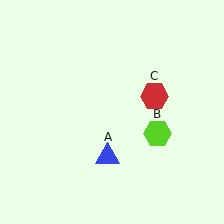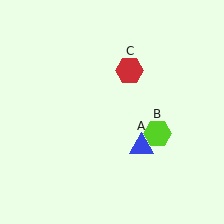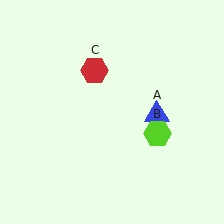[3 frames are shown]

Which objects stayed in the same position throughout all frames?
Lime hexagon (object B) remained stationary.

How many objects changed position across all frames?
2 objects changed position: blue triangle (object A), red hexagon (object C).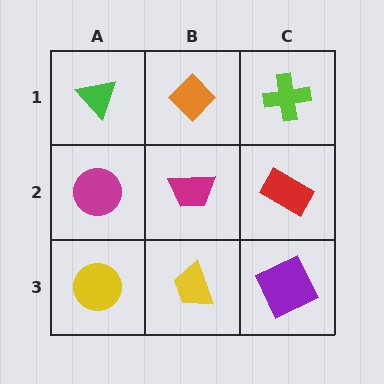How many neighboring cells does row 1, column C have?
2.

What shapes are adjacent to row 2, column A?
A green triangle (row 1, column A), a yellow circle (row 3, column A), a magenta trapezoid (row 2, column B).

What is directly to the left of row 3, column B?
A yellow circle.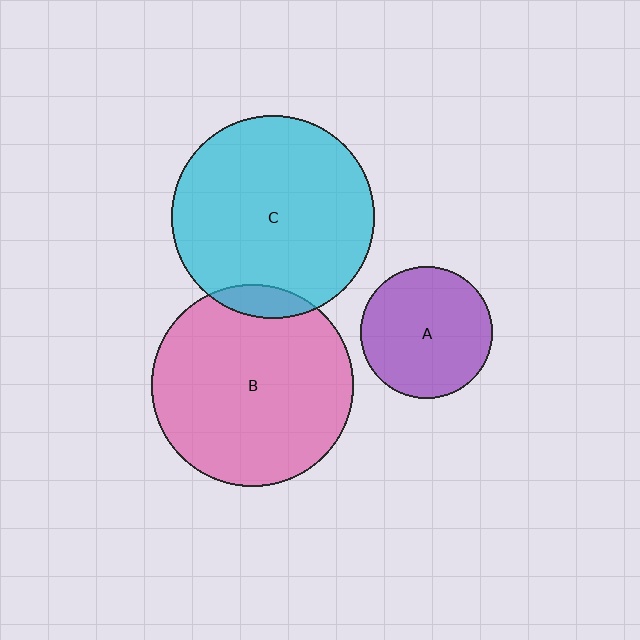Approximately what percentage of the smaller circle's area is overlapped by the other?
Approximately 10%.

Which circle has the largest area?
Circle C (cyan).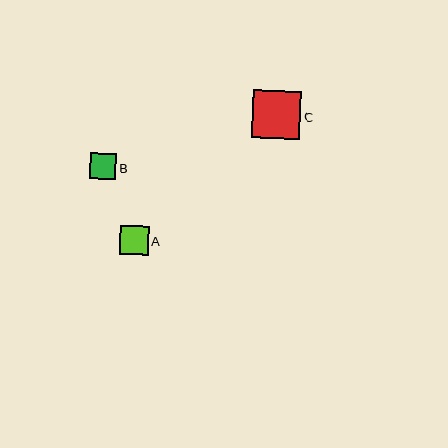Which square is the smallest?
Square B is the smallest with a size of approximately 27 pixels.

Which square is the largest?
Square C is the largest with a size of approximately 48 pixels.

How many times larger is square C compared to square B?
Square C is approximately 1.8 times the size of square B.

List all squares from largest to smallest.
From largest to smallest: C, A, B.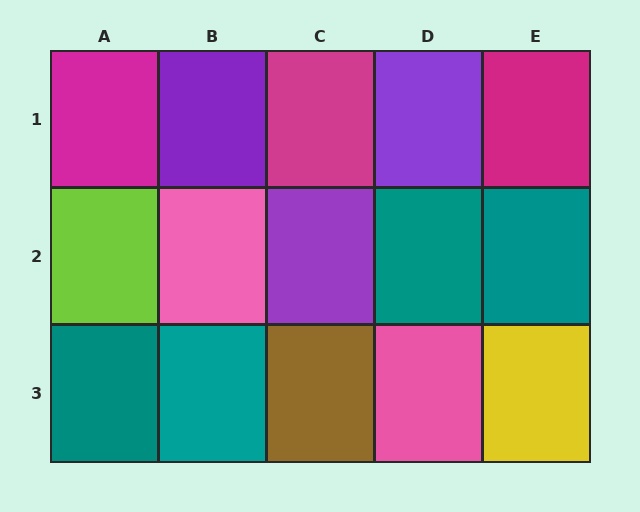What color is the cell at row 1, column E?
Magenta.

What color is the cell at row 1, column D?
Purple.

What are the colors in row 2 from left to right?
Lime, pink, purple, teal, teal.